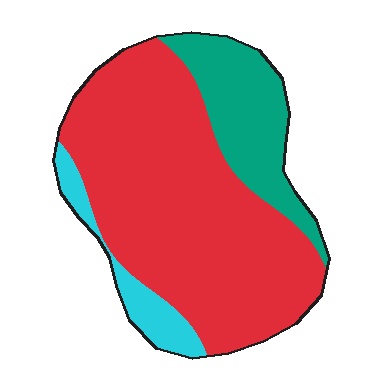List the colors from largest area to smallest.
From largest to smallest: red, teal, cyan.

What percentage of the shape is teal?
Teal takes up less than a quarter of the shape.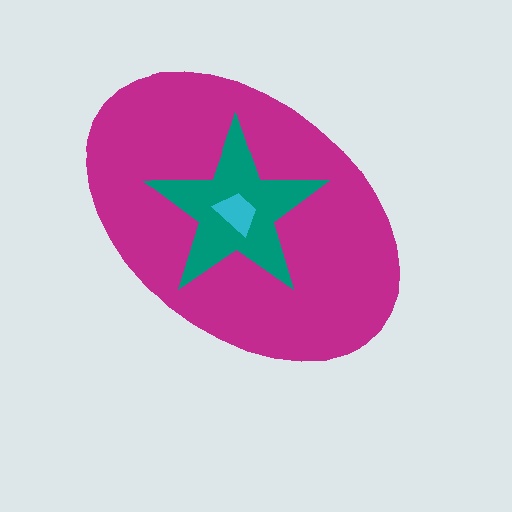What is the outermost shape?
The magenta ellipse.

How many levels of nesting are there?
3.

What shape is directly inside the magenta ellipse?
The teal star.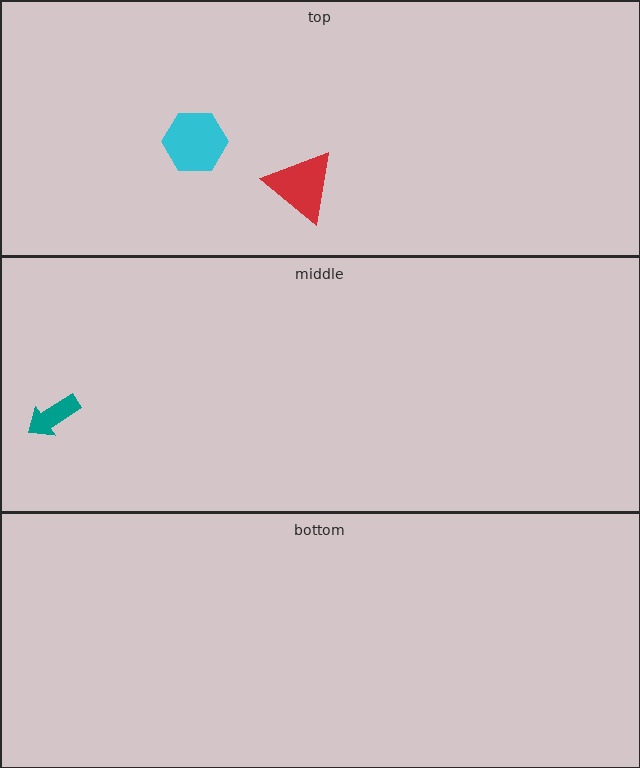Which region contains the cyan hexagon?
The top region.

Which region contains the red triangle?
The top region.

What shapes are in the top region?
The red triangle, the cyan hexagon.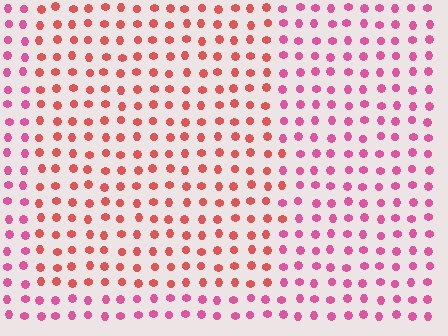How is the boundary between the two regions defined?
The boundary is defined purely by a slight shift in hue (about 33 degrees). Spacing, size, and orientation are identical on both sides.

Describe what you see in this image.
The image is filled with small pink elements in a uniform arrangement. A rectangle-shaped region is visible where the elements are tinted to a slightly different hue, forming a subtle color boundary.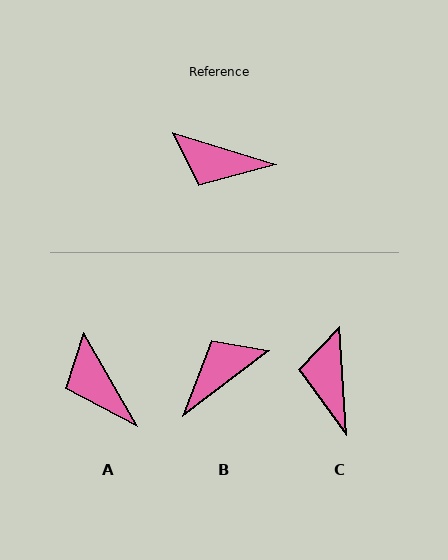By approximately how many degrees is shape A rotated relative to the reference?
Approximately 43 degrees clockwise.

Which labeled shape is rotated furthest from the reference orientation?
B, about 126 degrees away.